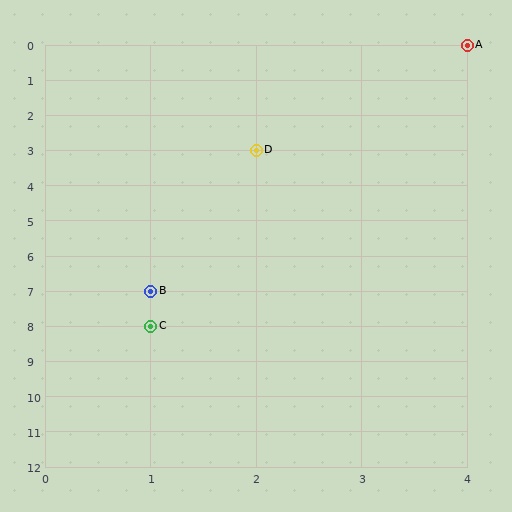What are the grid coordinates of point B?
Point B is at grid coordinates (1, 7).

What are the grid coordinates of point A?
Point A is at grid coordinates (4, 0).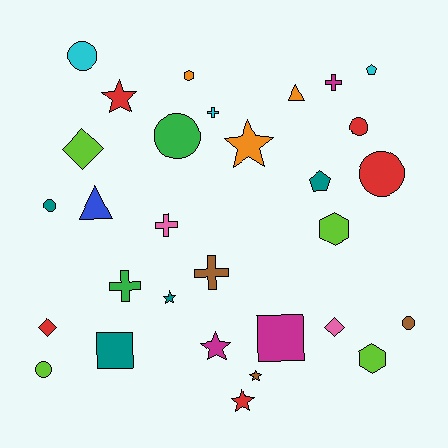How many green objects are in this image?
There are 2 green objects.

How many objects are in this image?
There are 30 objects.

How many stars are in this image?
There are 6 stars.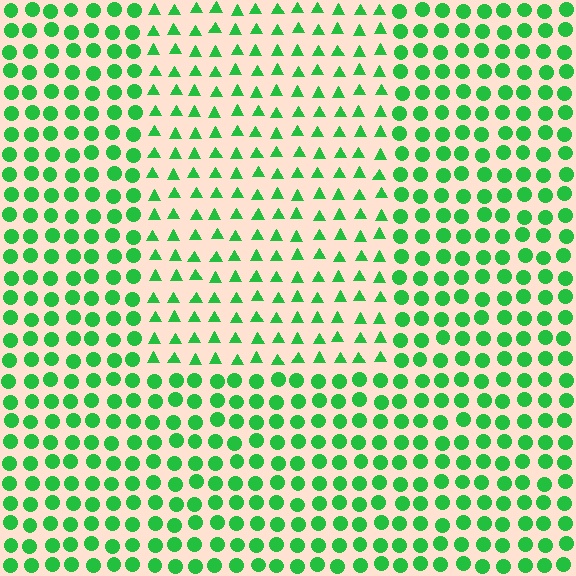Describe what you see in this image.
The image is filled with small green elements arranged in a uniform grid. A rectangle-shaped region contains triangles, while the surrounding area contains circles. The boundary is defined purely by the change in element shape.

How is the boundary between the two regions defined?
The boundary is defined by a change in element shape: triangles inside vs. circles outside. All elements share the same color and spacing.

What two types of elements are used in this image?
The image uses triangles inside the rectangle region and circles outside it.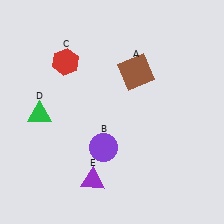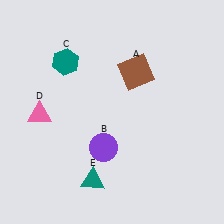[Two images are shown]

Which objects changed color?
C changed from red to teal. D changed from green to pink. E changed from purple to teal.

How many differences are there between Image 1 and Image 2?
There are 3 differences between the two images.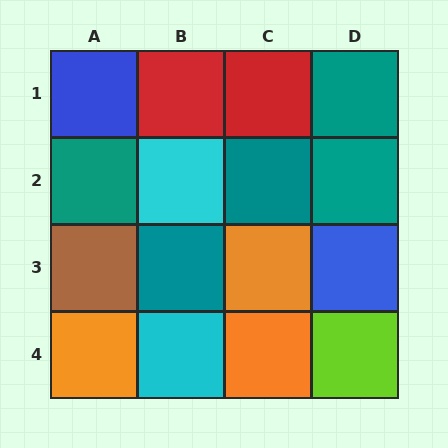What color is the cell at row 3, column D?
Blue.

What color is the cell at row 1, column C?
Red.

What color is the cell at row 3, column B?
Teal.